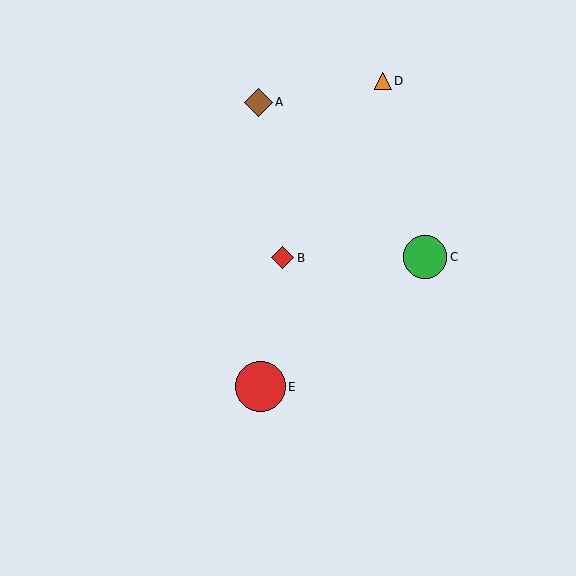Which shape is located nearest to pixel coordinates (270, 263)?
The red diamond (labeled B) at (283, 258) is nearest to that location.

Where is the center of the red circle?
The center of the red circle is at (260, 387).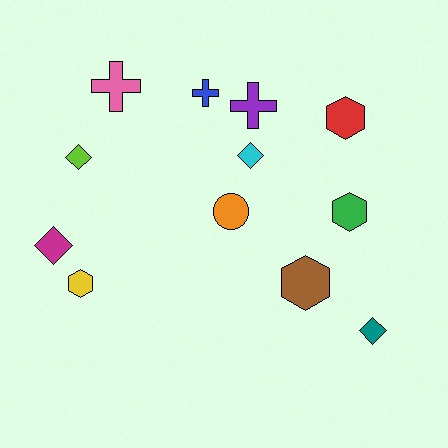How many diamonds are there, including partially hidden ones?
There are 4 diamonds.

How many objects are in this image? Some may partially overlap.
There are 12 objects.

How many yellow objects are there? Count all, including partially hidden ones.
There is 1 yellow object.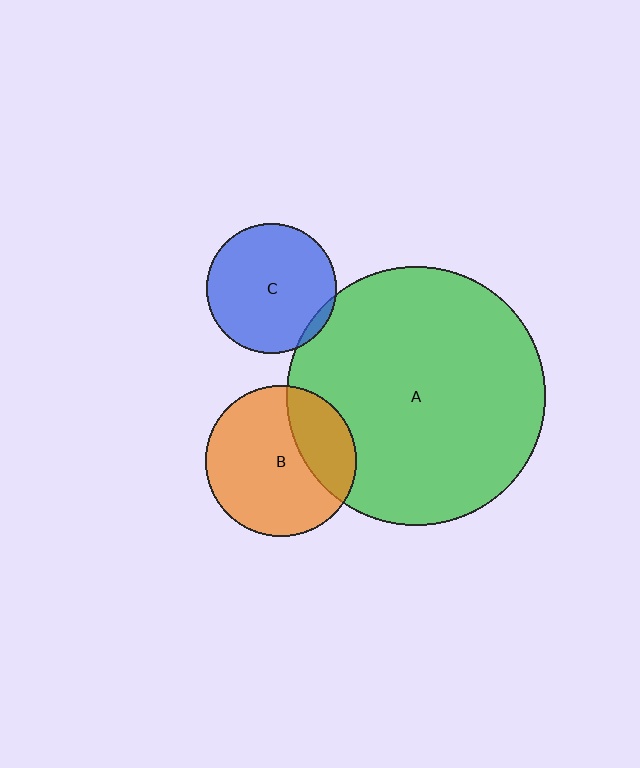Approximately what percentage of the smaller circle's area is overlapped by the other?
Approximately 5%.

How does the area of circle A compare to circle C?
Approximately 4.0 times.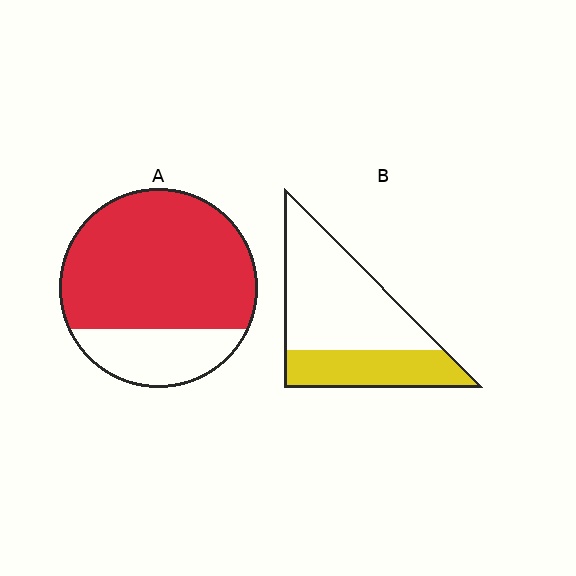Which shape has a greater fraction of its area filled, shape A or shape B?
Shape A.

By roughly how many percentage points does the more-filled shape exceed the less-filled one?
By roughly 40 percentage points (A over B).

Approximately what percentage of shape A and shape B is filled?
A is approximately 75% and B is approximately 35%.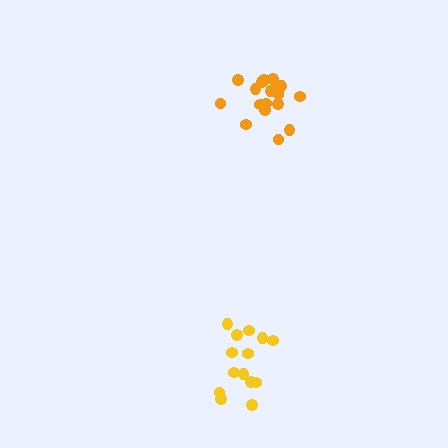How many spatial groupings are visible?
There are 2 spatial groupings.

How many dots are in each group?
Group 1: 19 dots, Group 2: 14 dots (33 total).